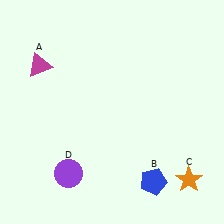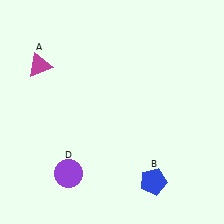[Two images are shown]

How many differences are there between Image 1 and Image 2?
There is 1 difference between the two images.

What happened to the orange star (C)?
The orange star (C) was removed in Image 2. It was in the bottom-right area of Image 1.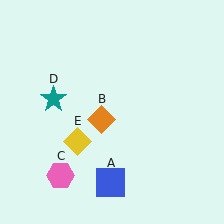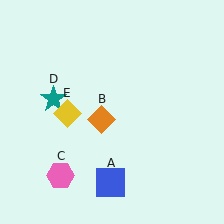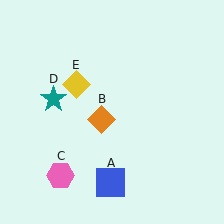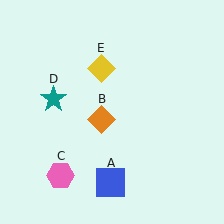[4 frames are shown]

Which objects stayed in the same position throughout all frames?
Blue square (object A) and orange diamond (object B) and pink hexagon (object C) and teal star (object D) remained stationary.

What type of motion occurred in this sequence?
The yellow diamond (object E) rotated clockwise around the center of the scene.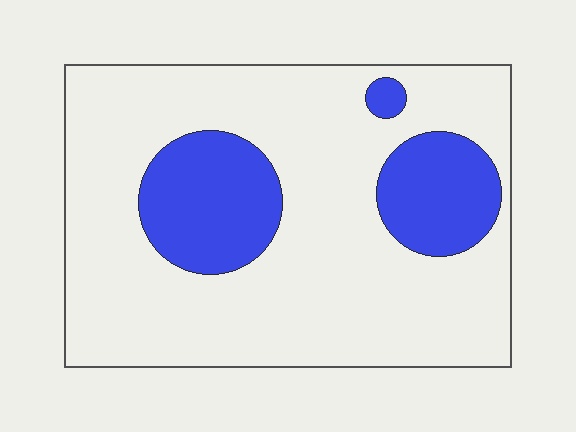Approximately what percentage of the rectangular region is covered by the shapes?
Approximately 20%.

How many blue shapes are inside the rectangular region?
3.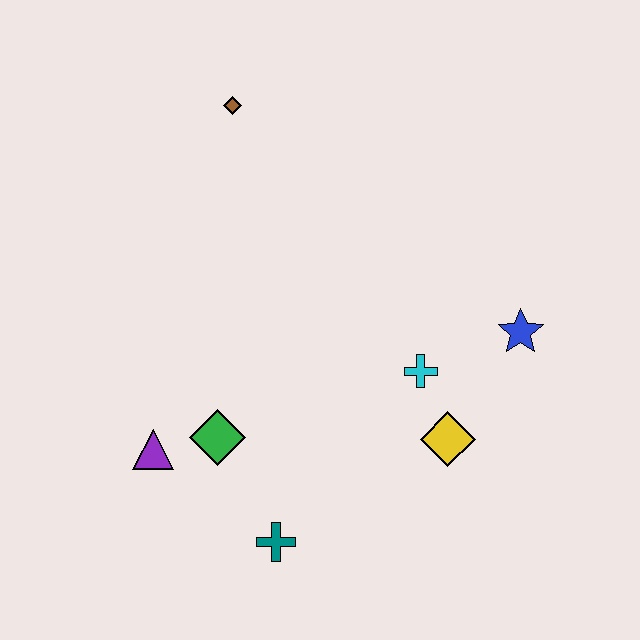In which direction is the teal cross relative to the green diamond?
The teal cross is below the green diamond.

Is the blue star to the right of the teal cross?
Yes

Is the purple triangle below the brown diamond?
Yes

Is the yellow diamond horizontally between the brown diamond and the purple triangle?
No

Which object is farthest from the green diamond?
The brown diamond is farthest from the green diamond.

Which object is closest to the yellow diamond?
The cyan cross is closest to the yellow diamond.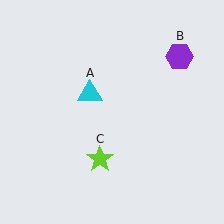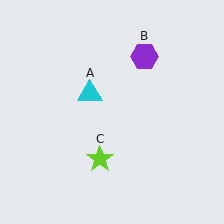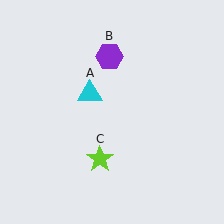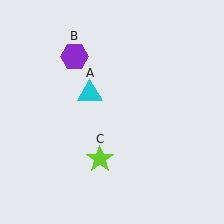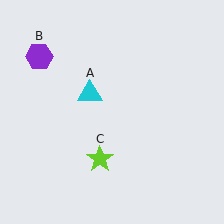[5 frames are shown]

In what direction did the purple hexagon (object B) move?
The purple hexagon (object B) moved left.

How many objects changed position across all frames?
1 object changed position: purple hexagon (object B).